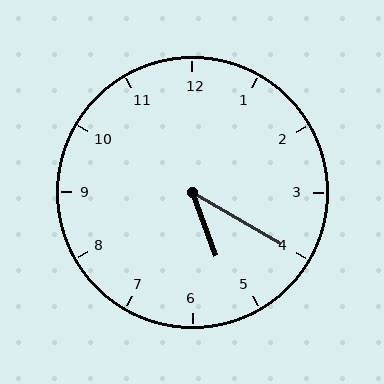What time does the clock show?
5:20.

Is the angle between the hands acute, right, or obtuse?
It is acute.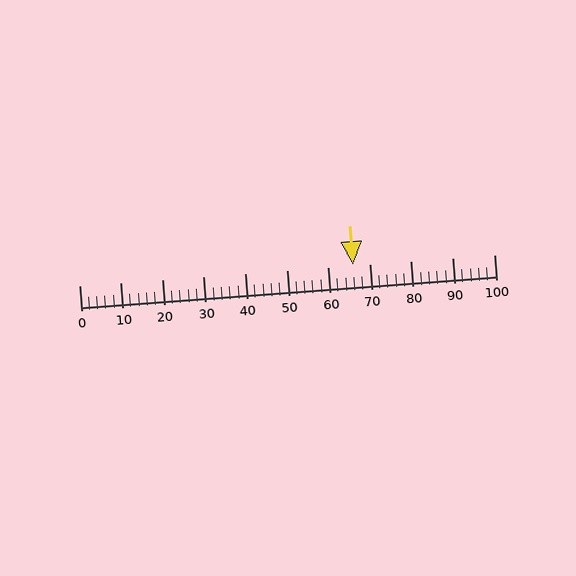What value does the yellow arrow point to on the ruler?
The yellow arrow points to approximately 66.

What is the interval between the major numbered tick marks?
The major tick marks are spaced 10 units apart.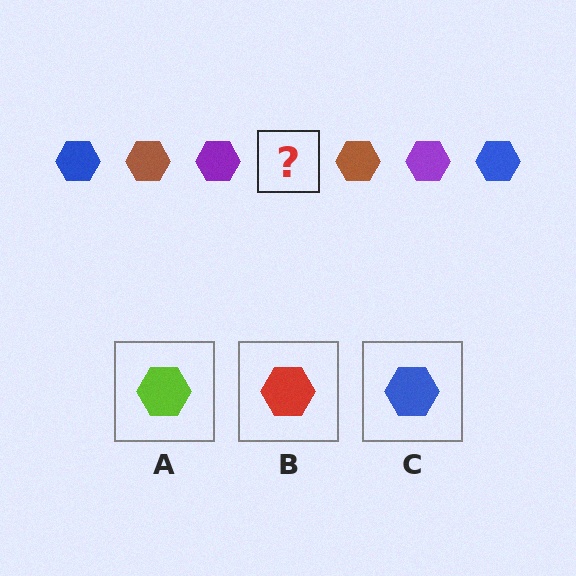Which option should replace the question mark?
Option C.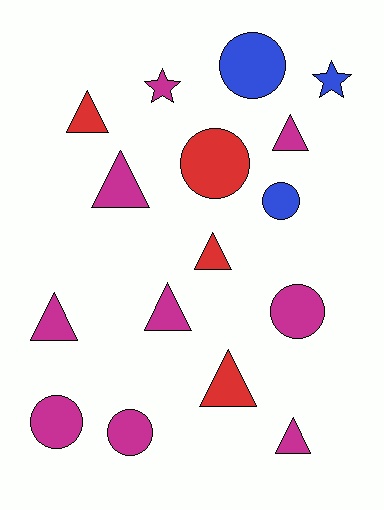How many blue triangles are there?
There are no blue triangles.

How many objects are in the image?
There are 16 objects.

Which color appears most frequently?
Magenta, with 9 objects.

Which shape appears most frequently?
Triangle, with 8 objects.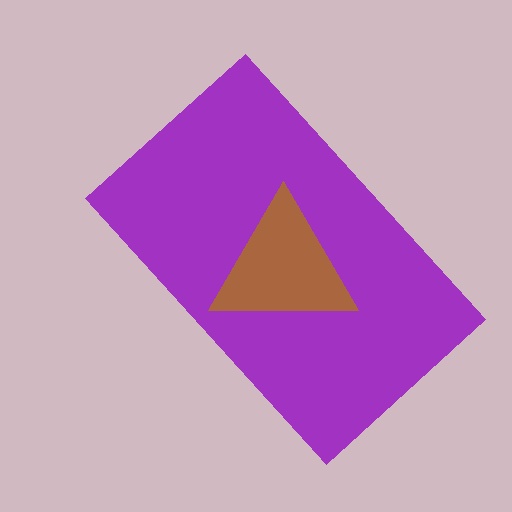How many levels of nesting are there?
2.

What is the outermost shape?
The purple rectangle.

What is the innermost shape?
The brown triangle.